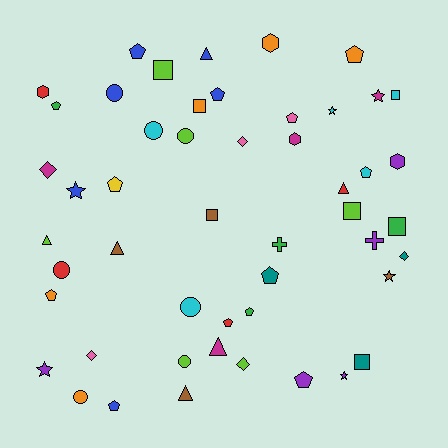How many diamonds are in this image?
There are 5 diamonds.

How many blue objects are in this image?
There are 6 blue objects.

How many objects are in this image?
There are 50 objects.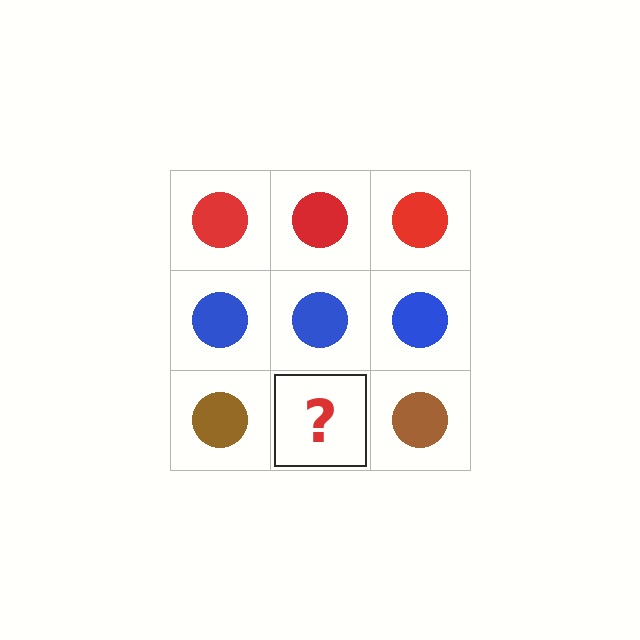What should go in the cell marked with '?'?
The missing cell should contain a brown circle.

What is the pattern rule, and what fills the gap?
The rule is that each row has a consistent color. The gap should be filled with a brown circle.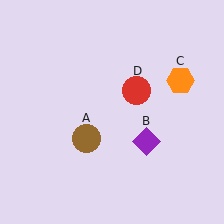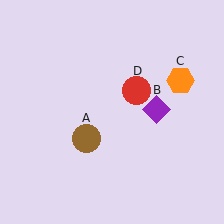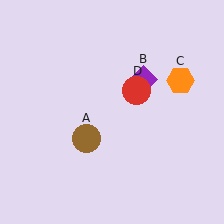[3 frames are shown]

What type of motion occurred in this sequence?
The purple diamond (object B) rotated counterclockwise around the center of the scene.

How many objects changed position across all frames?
1 object changed position: purple diamond (object B).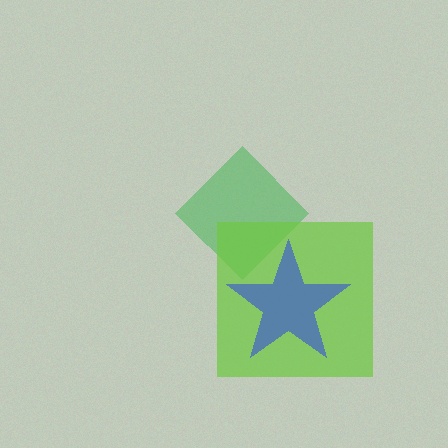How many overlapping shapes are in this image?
There are 3 overlapping shapes in the image.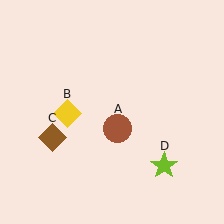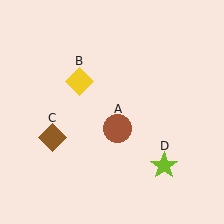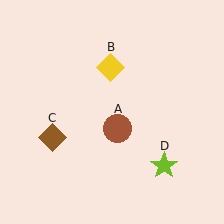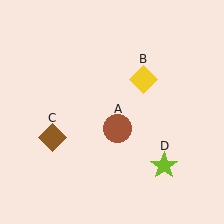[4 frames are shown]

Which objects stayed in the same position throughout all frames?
Brown circle (object A) and brown diamond (object C) and lime star (object D) remained stationary.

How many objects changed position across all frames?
1 object changed position: yellow diamond (object B).